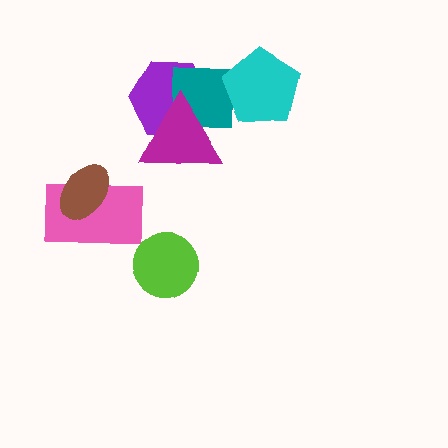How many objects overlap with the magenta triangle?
2 objects overlap with the magenta triangle.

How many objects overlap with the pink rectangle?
1 object overlaps with the pink rectangle.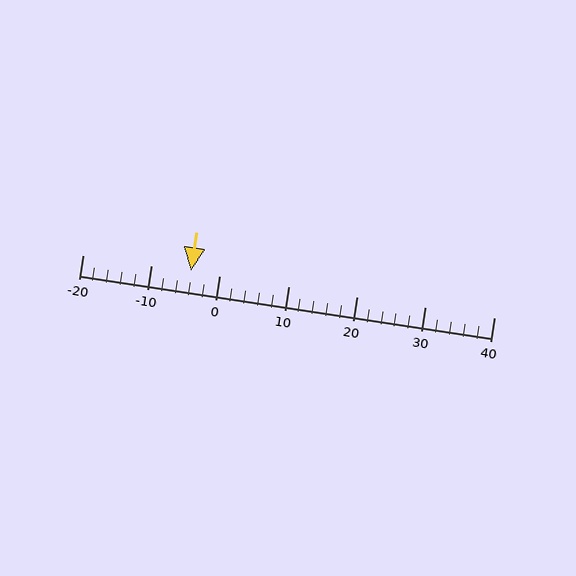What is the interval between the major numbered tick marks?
The major tick marks are spaced 10 units apart.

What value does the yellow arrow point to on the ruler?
The yellow arrow points to approximately -4.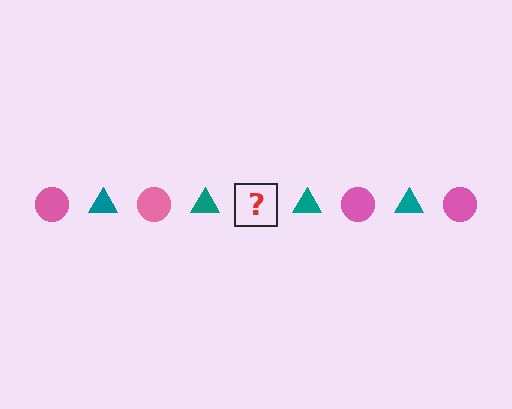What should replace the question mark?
The question mark should be replaced with a pink circle.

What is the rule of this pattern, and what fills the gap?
The rule is that the pattern alternates between pink circle and teal triangle. The gap should be filled with a pink circle.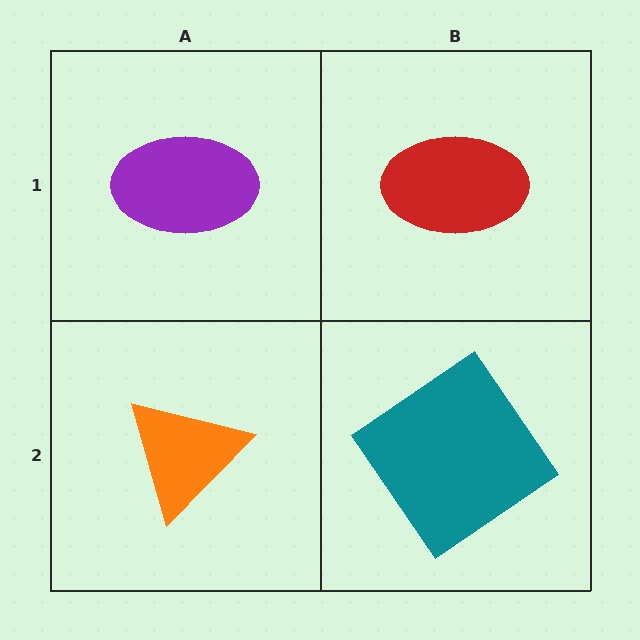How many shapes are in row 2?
2 shapes.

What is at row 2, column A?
An orange triangle.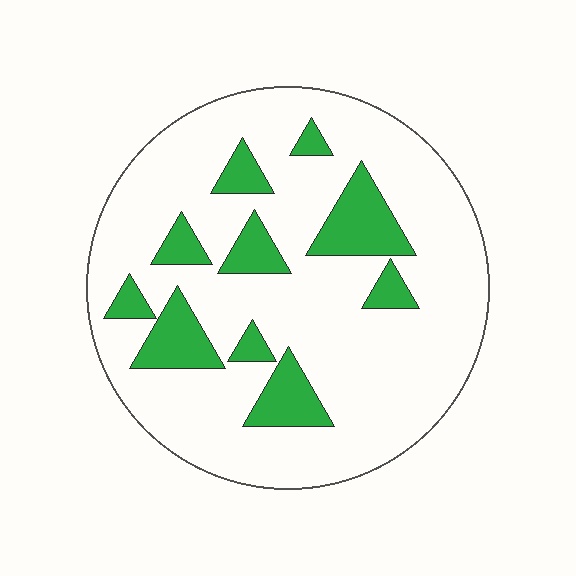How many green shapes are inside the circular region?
10.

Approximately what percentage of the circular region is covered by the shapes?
Approximately 20%.